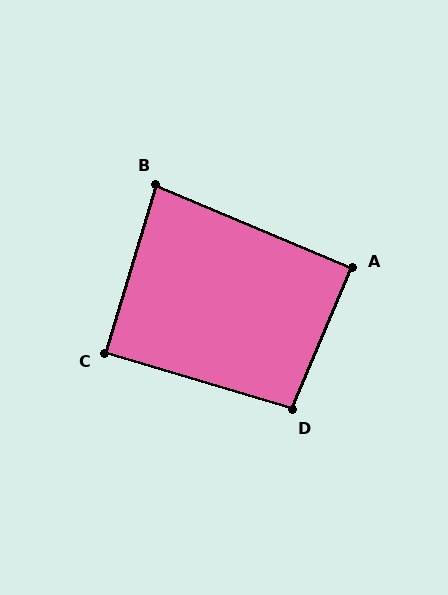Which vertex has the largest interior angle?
D, at approximately 96 degrees.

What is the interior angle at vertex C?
Approximately 90 degrees (approximately right).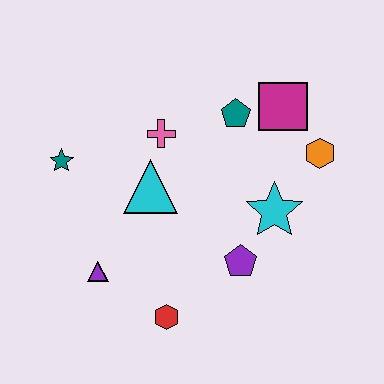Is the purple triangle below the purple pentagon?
Yes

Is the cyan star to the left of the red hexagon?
No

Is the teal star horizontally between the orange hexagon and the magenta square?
No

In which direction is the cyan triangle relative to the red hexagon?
The cyan triangle is above the red hexagon.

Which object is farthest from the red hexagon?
The magenta square is farthest from the red hexagon.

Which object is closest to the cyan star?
The purple pentagon is closest to the cyan star.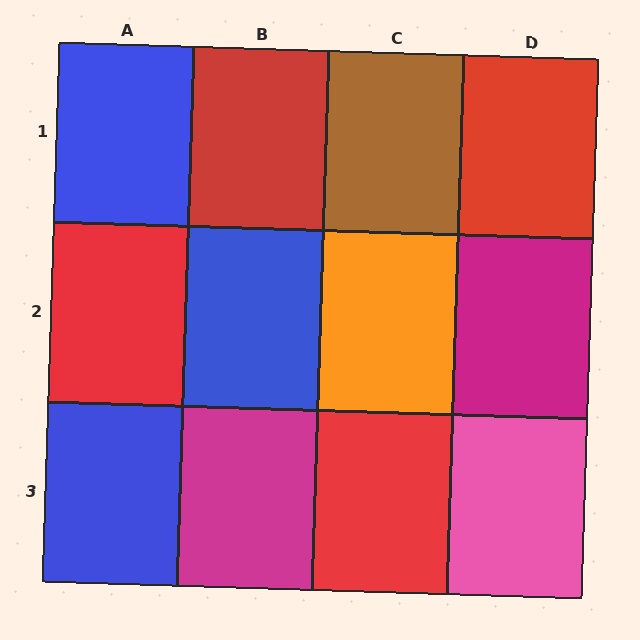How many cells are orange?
1 cell is orange.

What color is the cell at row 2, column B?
Blue.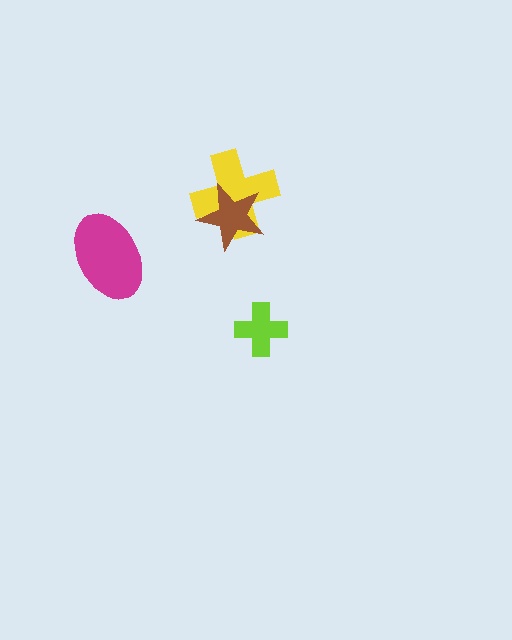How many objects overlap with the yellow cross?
1 object overlaps with the yellow cross.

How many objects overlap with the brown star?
1 object overlaps with the brown star.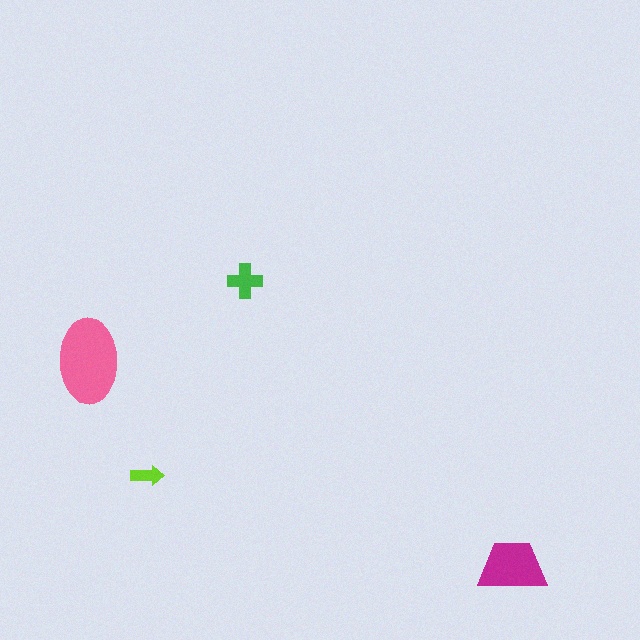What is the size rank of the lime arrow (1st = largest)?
4th.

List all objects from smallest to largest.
The lime arrow, the green cross, the magenta trapezoid, the pink ellipse.